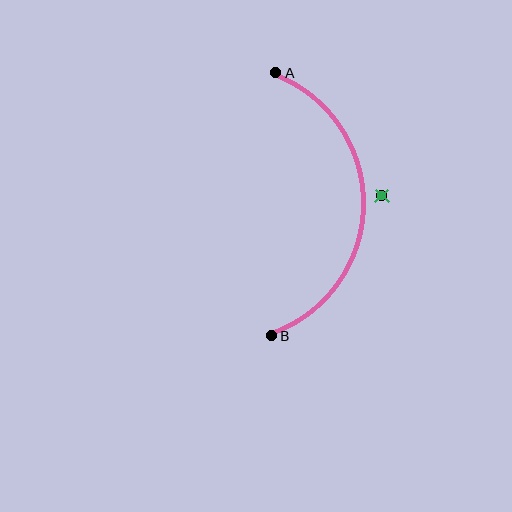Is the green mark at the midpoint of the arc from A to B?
No — the green mark does not lie on the arc at all. It sits slightly outside the curve.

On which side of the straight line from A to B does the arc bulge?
The arc bulges to the right of the straight line connecting A and B.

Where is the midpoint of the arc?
The arc midpoint is the point on the curve farthest from the straight line joining A and B. It sits to the right of that line.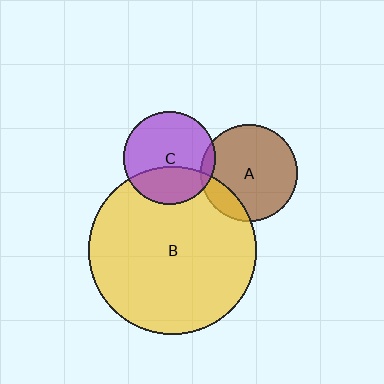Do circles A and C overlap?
Yes.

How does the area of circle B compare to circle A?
Approximately 3.0 times.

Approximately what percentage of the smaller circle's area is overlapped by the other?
Approximately 5%.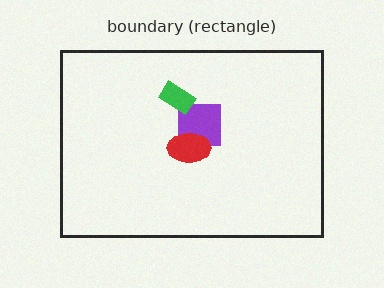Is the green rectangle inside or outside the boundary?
Inside.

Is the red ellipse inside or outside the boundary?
Inside.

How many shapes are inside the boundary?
3 inside, 0 outside.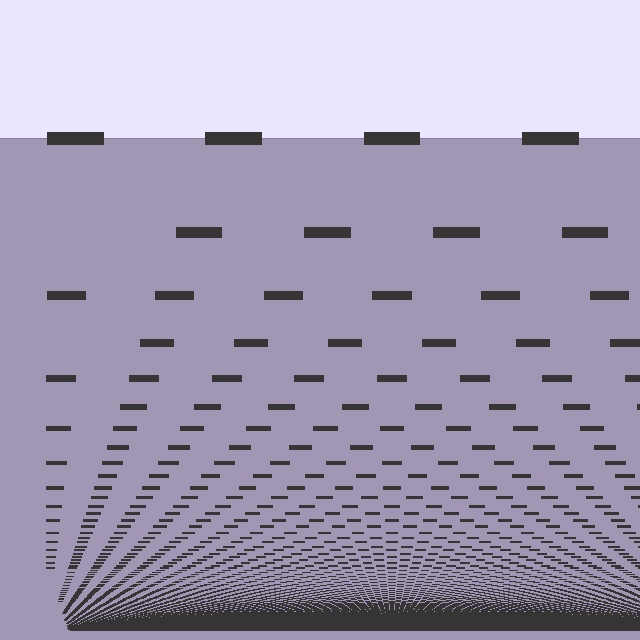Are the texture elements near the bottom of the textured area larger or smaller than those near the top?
Smaller. The gradient is inverted — elements near the bottom are smaller and denser.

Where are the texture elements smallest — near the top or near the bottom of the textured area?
Near the bottom.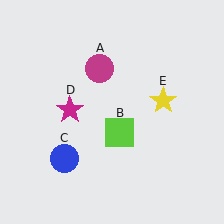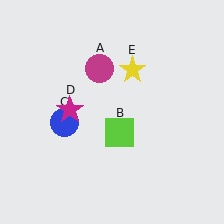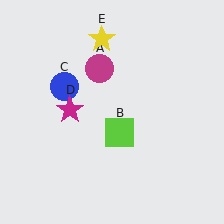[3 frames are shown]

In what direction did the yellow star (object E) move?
The yellow star (object E) moved up and to the left.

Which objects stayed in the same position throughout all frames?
Magenta circle (object A) and lime square (object B) and magenta star (object D) remained stationary.